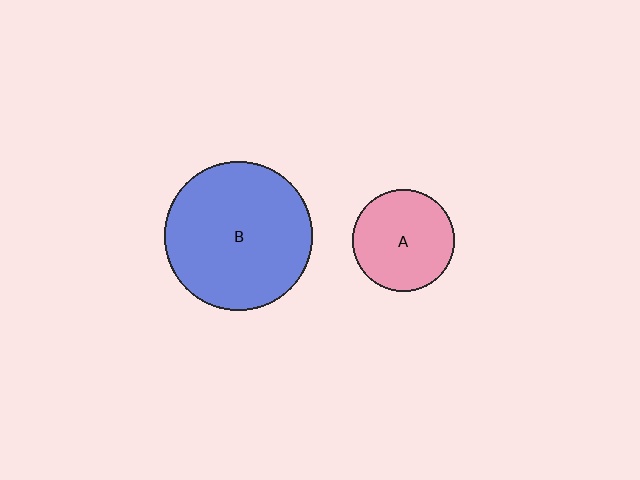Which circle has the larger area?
Circle B (blue).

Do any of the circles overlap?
No, none of the circles overlap.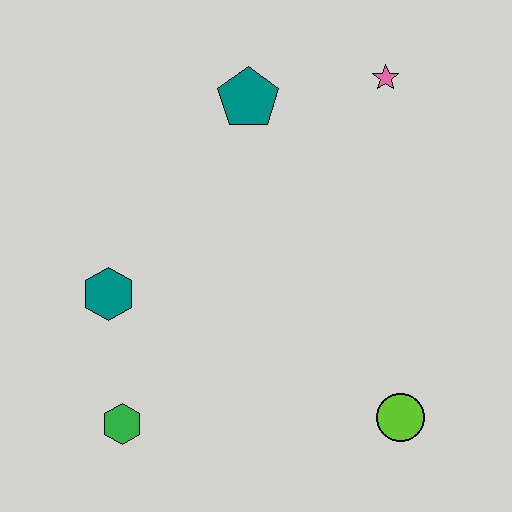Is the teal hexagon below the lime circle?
No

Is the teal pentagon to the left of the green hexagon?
No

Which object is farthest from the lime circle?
The teal pentagon is farthest from the lime circle.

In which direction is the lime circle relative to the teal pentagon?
The lime circle is below the teal pentagon.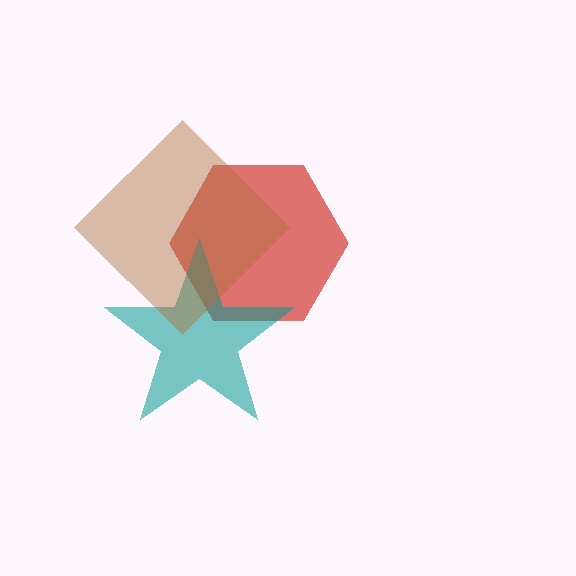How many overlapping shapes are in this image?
There are 3 overlapping shapes in the image.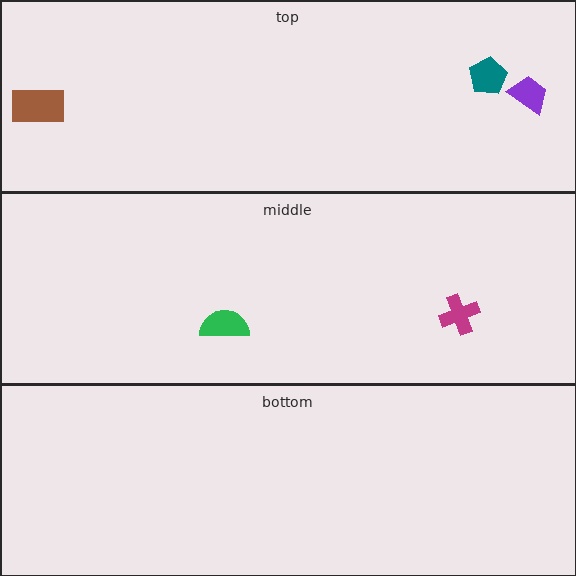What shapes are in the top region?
The brown rectangle, the purple trapezoid, the teal pentagon.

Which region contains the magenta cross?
The middle region.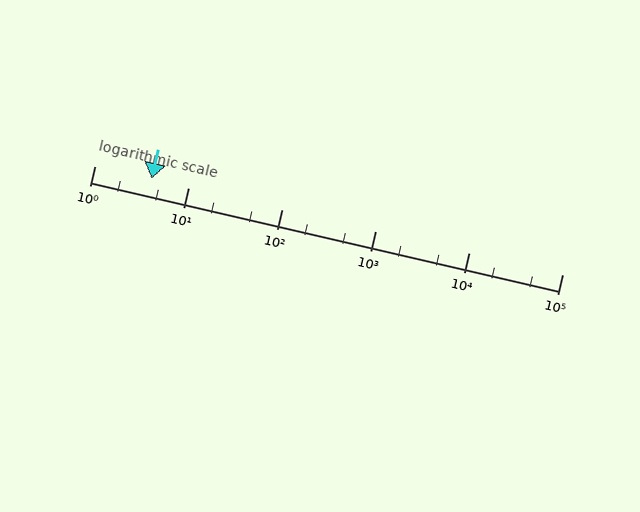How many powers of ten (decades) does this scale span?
The scale spans 5 decades, from 1 to 100000.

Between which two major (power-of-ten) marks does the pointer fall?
The pointer is between 1 and 10.